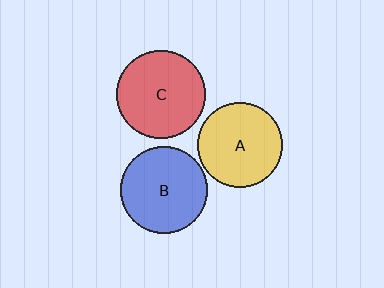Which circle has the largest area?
Circle C (red).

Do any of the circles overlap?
No, none of the circles overlap.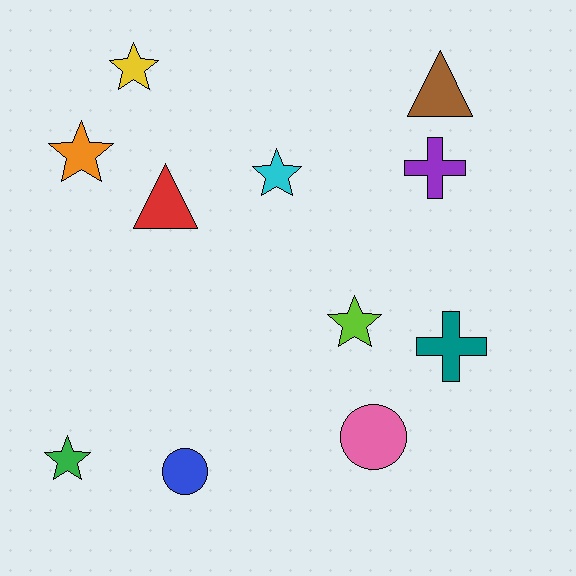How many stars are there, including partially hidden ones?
There are 5 stars.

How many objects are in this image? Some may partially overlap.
There are 11 objects.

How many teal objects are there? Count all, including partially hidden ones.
There is 1 teal object.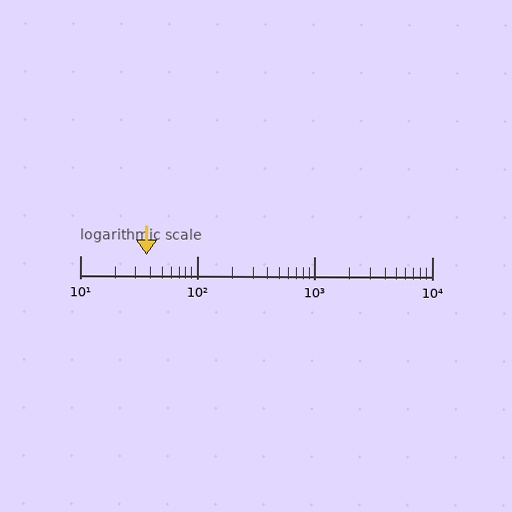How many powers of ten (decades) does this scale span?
The scale spans 3 decades, from 10 to 10000.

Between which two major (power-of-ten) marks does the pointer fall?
The pointer is between 10 and 100.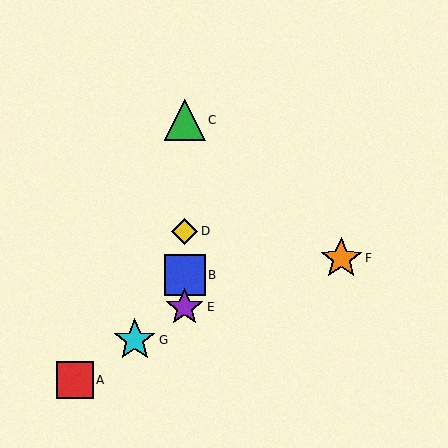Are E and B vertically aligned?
Yes, both are at x≈185.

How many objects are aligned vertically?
4 objects (B, C, D, E) are aligned vertically.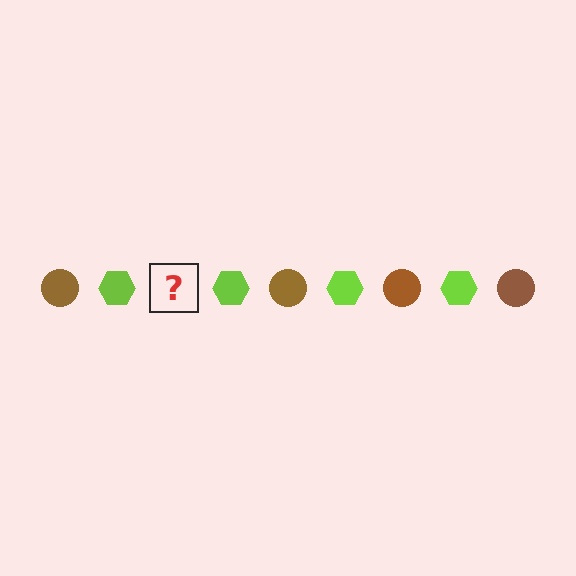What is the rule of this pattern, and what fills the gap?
The rule is that the pattern alternates between brown circle and lime hexagon. The gap should be filled with a brown circle.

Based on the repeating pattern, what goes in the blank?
The blank should be a brown circle.